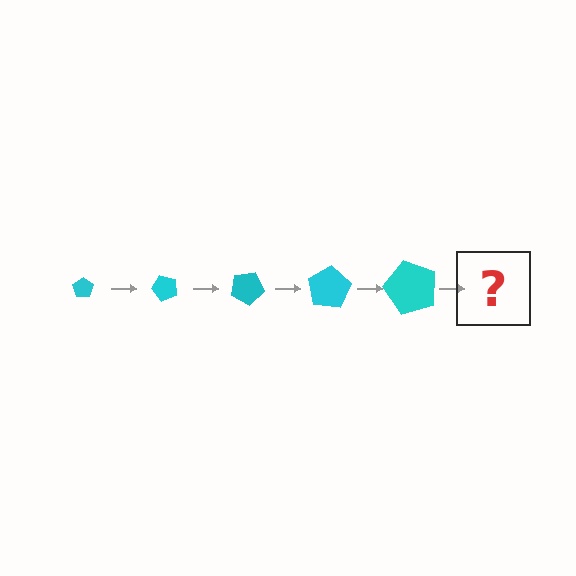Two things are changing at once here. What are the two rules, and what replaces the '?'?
The two rules are that the pentagon grows larger each step and it rotates 50 degrees each step. The '?' should be a pentagon, larger than the previous one and rotated 250 degrees from the start.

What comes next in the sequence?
The next element should be a pentagon, larger than the previous one and rotated 250 degrees from the start.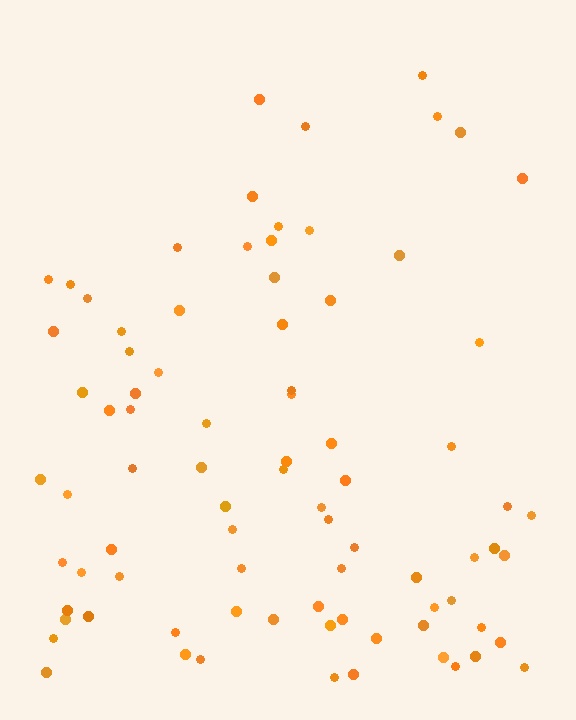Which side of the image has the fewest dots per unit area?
The top.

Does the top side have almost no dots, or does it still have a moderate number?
Still a moderate number, just noticeably fewer than the bottom.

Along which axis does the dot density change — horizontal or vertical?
Vertical.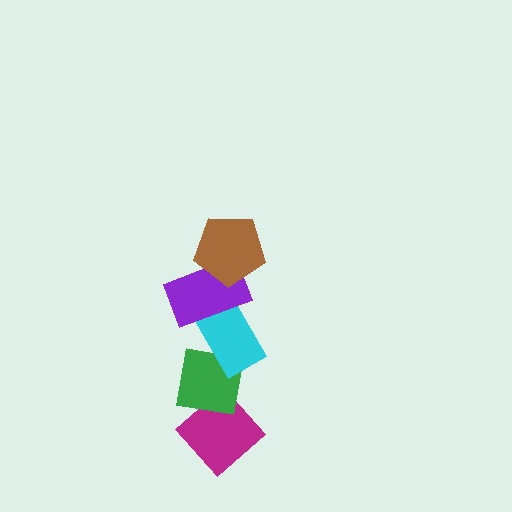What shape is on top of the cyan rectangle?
The purple rectangle is on top of the cyan rectangle.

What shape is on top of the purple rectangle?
The brown pentagon is on top of the purple rectangle.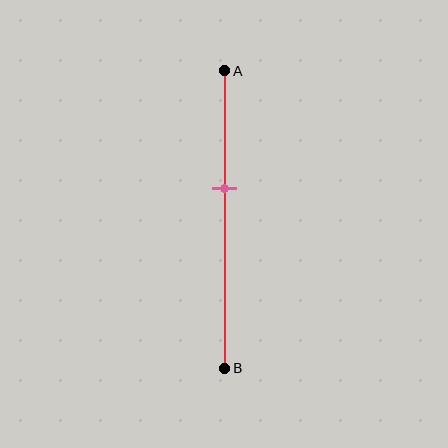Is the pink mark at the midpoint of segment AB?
No, the mark is at about 40% from A, not at the 50% midpoint.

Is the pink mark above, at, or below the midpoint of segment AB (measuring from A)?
The pink mark is above the midpoint of segment AB.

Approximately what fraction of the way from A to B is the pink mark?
The pink mark is approximately 40% of the way from A to B.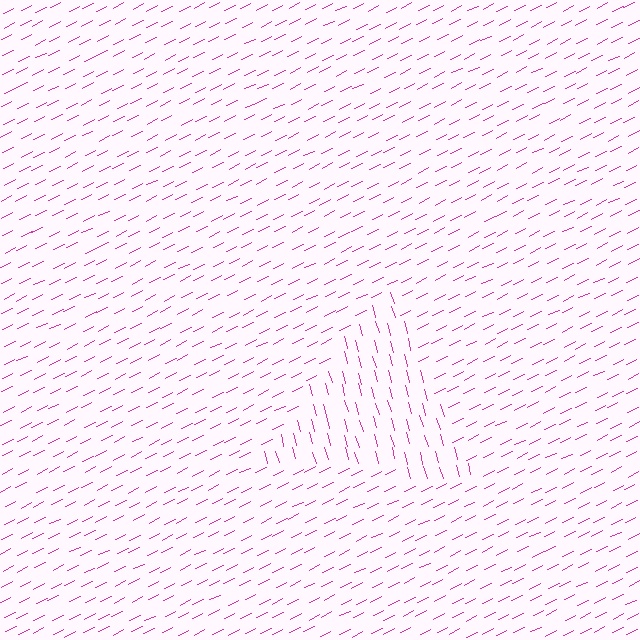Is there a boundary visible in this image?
Yes, there is a texture boundary formed by a change in line orientation.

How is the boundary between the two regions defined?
The boundary is defined purely by a change in line orientation (approximately 80 degrees difference). All lines are the same color and thickness.